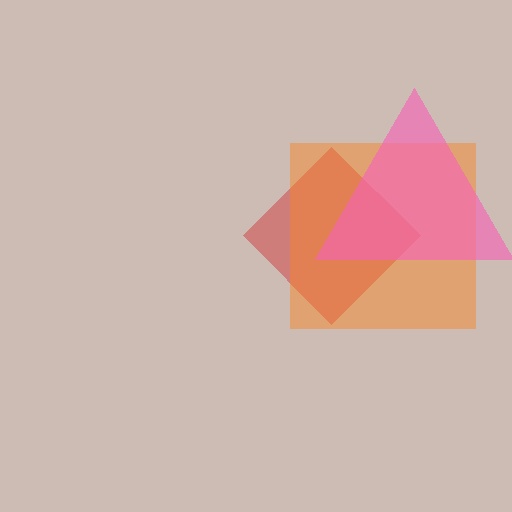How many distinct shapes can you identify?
There are 3 distinct shapes: a red diamond, an orange square, a pink triangle.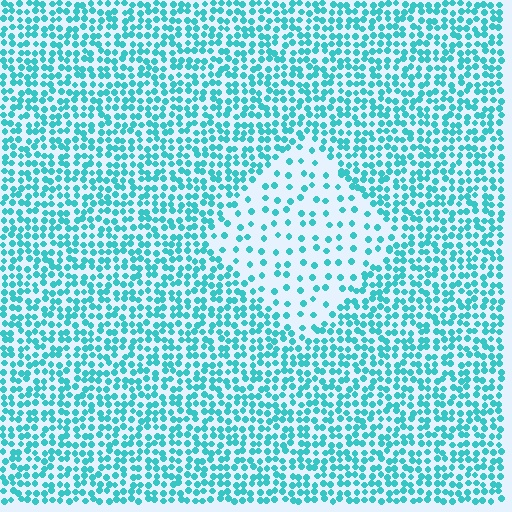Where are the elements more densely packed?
The elements are more densely packed outside the diamond boundary.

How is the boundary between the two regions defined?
The boundary is defined by a change in element density (approximately 2.6x ratio). All elements are the same color, size, and shape.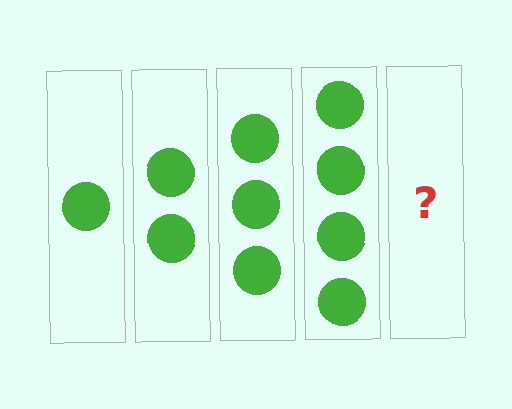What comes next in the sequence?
The next element should be 5 circles.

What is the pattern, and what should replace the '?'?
The pattern is that each step adds one more circle. The '?' should be 5 circles.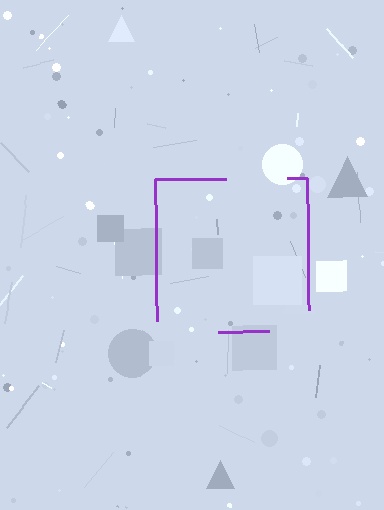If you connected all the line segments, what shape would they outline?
They would outline a square.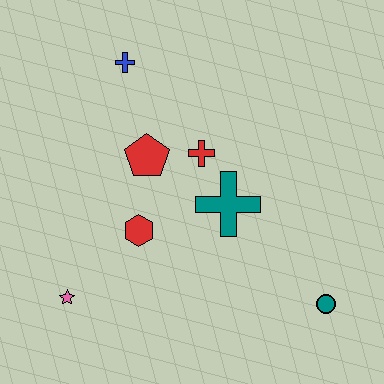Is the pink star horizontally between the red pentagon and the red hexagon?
No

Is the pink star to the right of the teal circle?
No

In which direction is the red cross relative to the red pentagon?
The red cross is to the right of the red pentagon.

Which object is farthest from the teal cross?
The pink star is farthest from the teal cross.